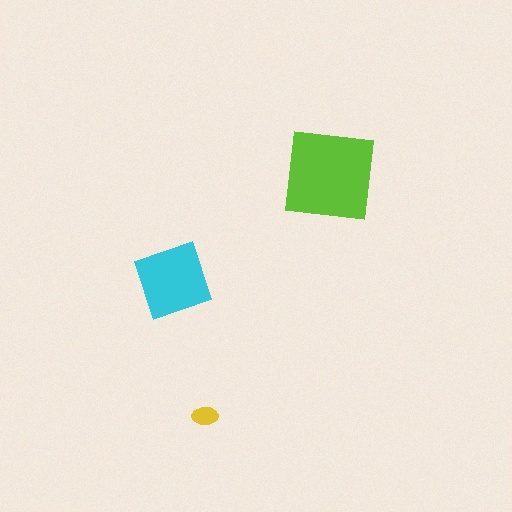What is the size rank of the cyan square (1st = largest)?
2nd.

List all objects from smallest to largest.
The yellow ellipse, the cyan square, the lime square.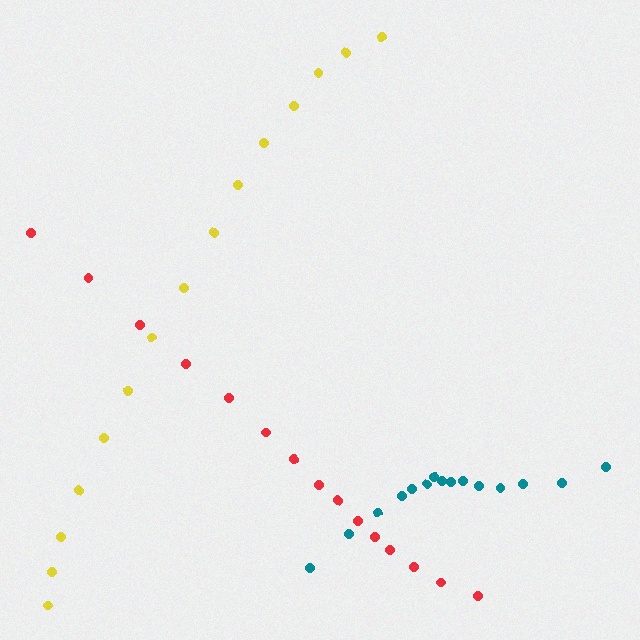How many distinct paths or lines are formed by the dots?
There are 3 distinct paths.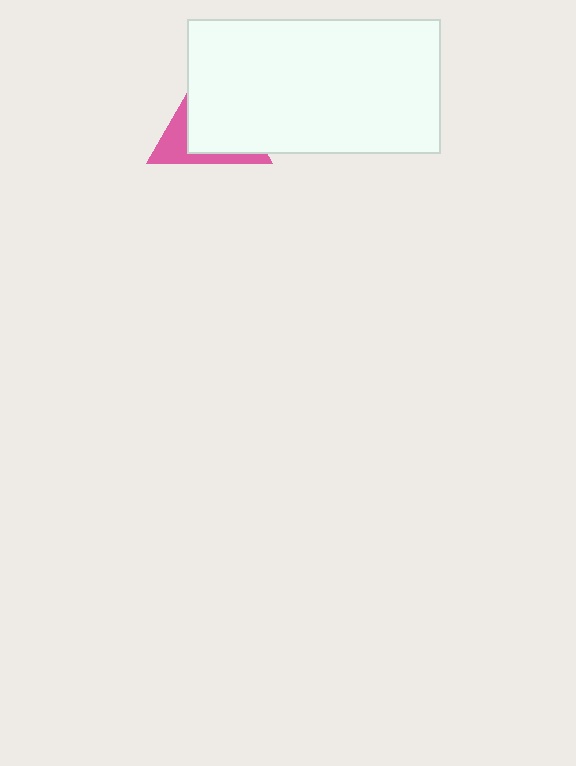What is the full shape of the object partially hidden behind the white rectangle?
The partially hidden object is a pink triangle.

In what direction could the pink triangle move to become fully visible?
The pink triangle could move toward the lower-left. That would shift it out from behind the white rectangle entirely.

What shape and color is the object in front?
The object in front is a white rectangle.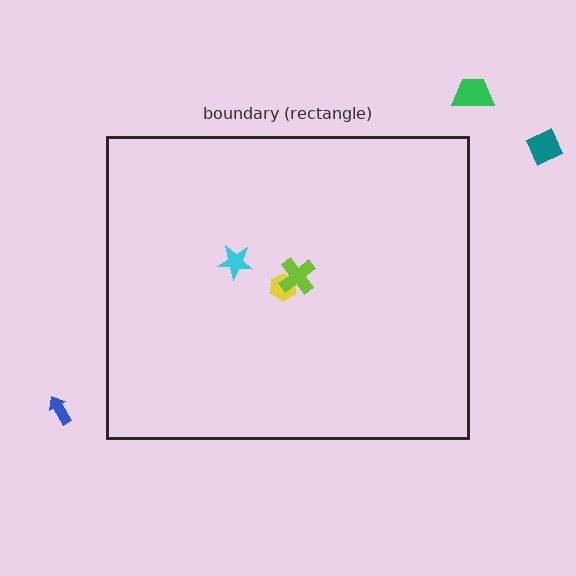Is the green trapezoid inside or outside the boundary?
Outside.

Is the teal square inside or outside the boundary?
Outside.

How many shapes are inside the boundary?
3 inside, 3 outside.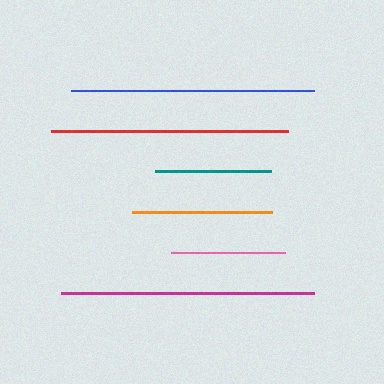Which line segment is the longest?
The magenta line is the longest at approximately 253 pixels.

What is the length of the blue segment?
The blue segment is approximately 243 pixels long.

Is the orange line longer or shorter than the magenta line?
The magenta line is longer than the orange line.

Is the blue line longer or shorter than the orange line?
The blue line is longer than the orange line.